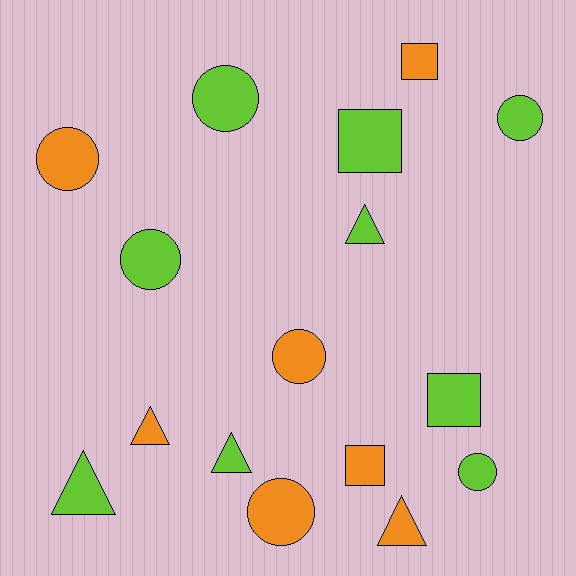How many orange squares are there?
There are 2 orange squares.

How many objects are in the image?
There are 16 objects.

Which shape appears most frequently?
Circle, with 7 objects.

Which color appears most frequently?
Lime, with 9 objects.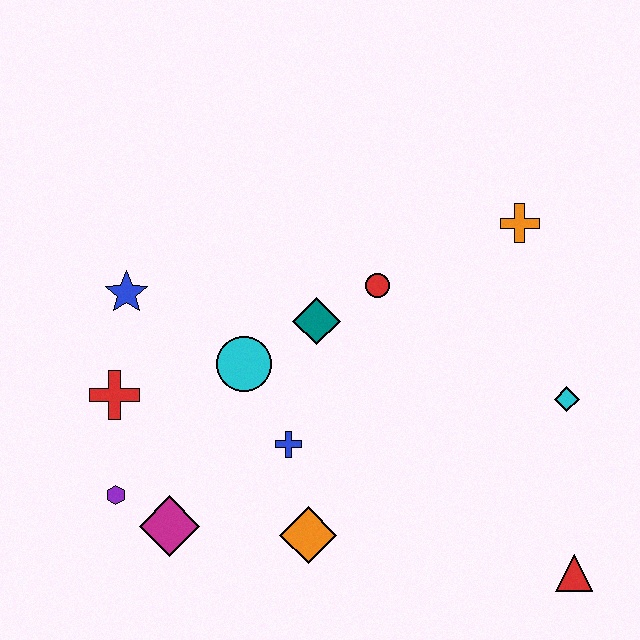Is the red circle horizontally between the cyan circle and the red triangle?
Yes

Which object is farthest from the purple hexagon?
The orange cross is farthest from the purple hexagon.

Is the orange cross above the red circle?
Yes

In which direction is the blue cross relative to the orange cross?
The blue cross is to the left of the orange cross.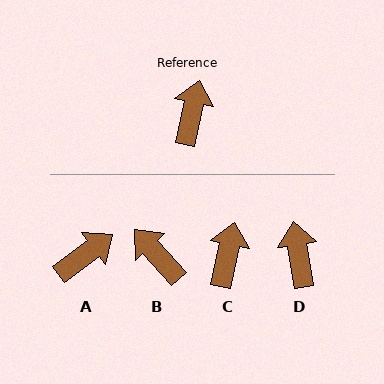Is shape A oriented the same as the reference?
No, it is off by about 41 degrees.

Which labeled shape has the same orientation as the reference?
C.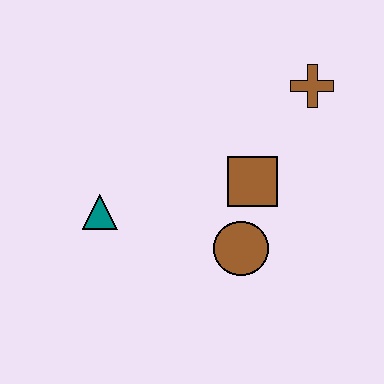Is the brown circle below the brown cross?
Yes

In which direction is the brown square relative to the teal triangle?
The brown square is to the right of the teal triangle.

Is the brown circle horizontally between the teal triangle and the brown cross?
Yes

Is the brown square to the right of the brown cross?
No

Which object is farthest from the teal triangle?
The brown cross is farthest from the teal triangle.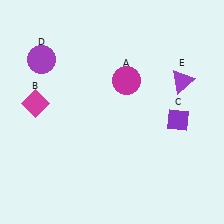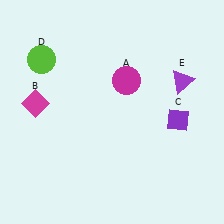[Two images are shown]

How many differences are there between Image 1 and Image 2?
There is 1 difference between the two images.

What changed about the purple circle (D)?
In Image 1, D is purple. In Image 2, it changed to lime.